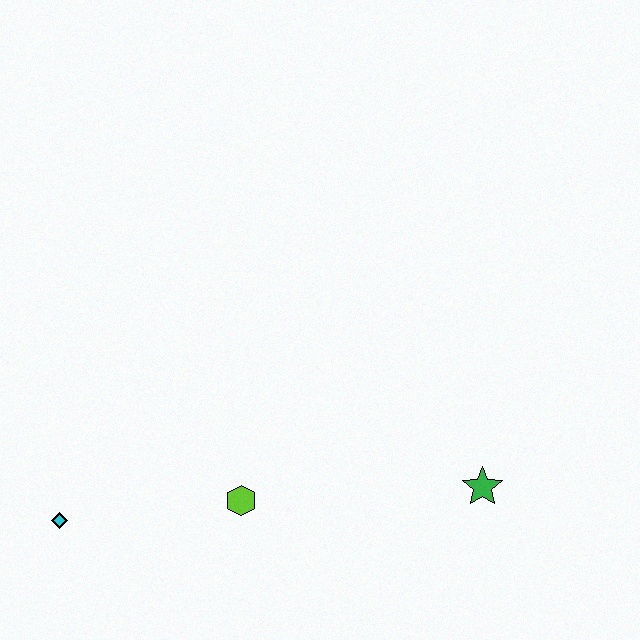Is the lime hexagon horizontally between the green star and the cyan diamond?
Yes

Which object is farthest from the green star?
The cyan diamond is farthest from the green star.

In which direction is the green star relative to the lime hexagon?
The green star is to the right of the lime hexagon.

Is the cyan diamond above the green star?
No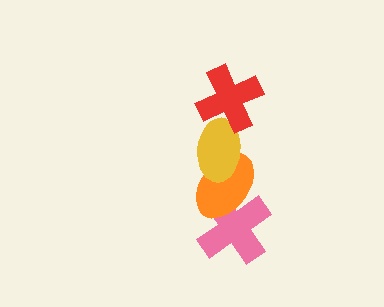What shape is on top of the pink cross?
The orange ellipse is on top of the pink cross.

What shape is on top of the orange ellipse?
The yellow ellipse is on top of the orange ellipse.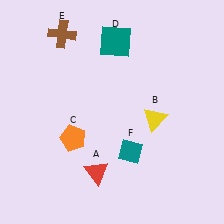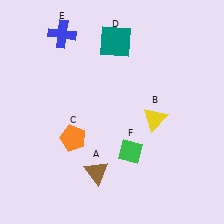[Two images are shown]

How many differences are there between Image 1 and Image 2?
There are 3 differences between the two images.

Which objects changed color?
A changed from red to brown. E changed from brown to blue. F changed from teal to green.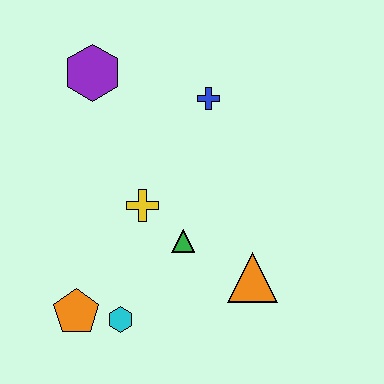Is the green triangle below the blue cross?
Yes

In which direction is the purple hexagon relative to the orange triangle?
The purple hexagon is above the orange triangle.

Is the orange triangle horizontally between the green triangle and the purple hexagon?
No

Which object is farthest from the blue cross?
The orange pentagon is farthest from the blue cross.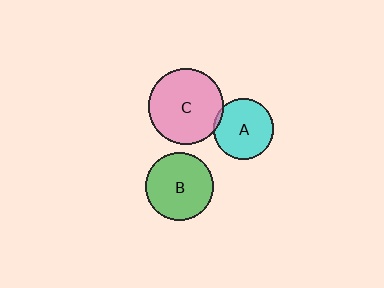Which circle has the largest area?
Circle C (pink).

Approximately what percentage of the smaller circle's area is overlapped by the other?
Approximately 5%.